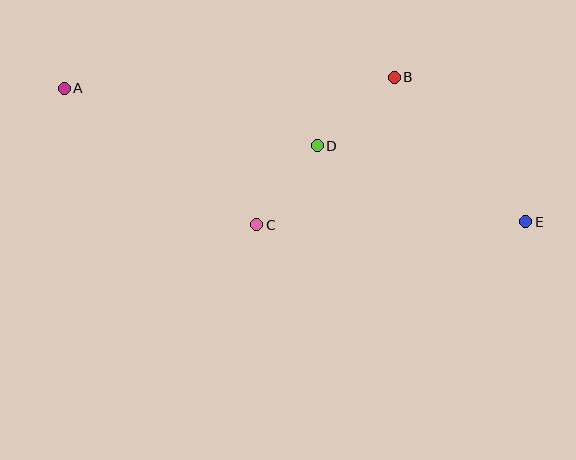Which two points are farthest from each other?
Points A and E are farthest from each other.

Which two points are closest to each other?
Points C and D are closest to each other.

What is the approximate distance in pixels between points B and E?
The distance between B and E is approximately 196 pixels.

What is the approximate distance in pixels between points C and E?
The distance between C and E is approximately 269 pixels.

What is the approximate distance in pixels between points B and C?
The distance between B and C is approximately 202 pixels.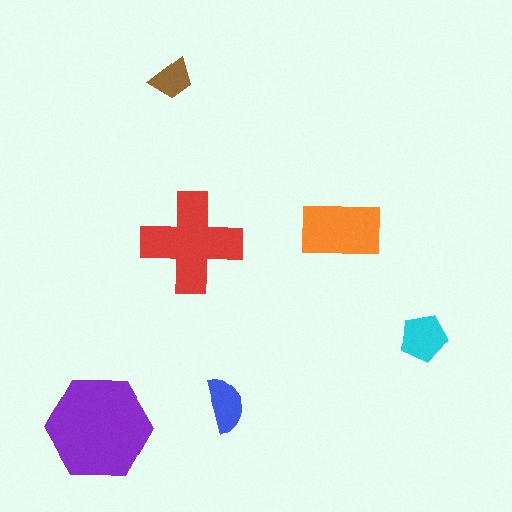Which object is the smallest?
The brown trapezoid.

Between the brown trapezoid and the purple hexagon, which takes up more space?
The purple hexagon.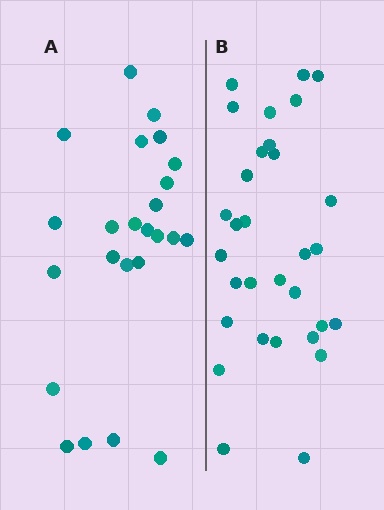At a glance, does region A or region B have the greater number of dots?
Region B (the right region) has more dots.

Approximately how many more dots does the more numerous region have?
Region B has roughly 8 or so more dots than region A.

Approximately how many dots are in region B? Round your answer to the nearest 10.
About 30 dots. (The exact count is 31, which rounds to 30.)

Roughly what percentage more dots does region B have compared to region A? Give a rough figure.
About 30% more.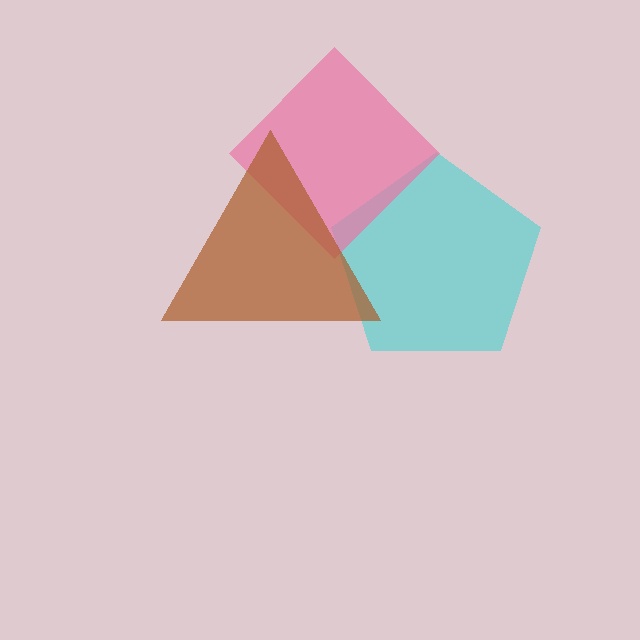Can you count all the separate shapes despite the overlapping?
Yes, there are 3 separate shapes.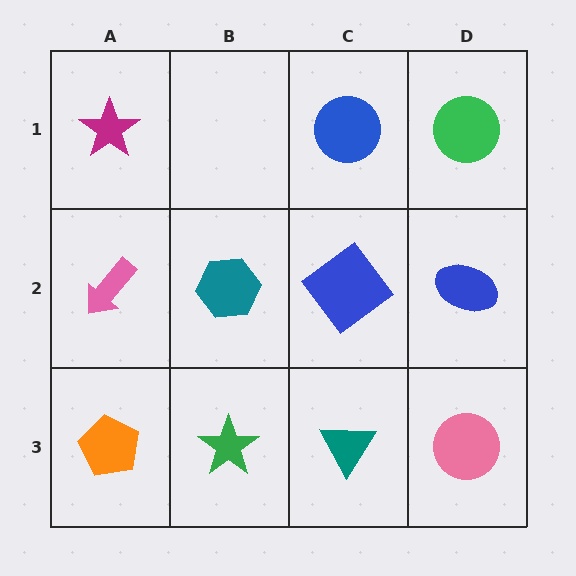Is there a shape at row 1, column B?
No, that cell is empty.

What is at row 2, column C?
A blue diamond.